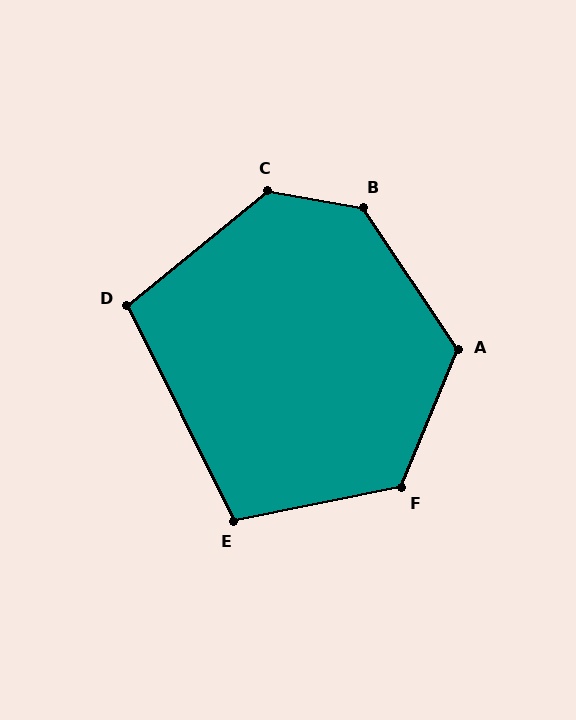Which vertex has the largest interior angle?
B, at approximately 133 degrees.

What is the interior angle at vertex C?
Approximately 131 degrees (obtuse).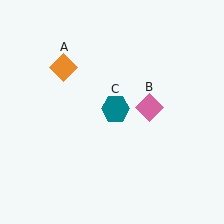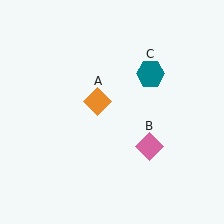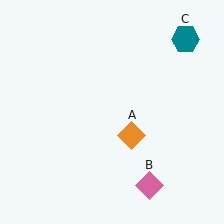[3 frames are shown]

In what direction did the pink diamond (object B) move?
The pink diamond (object B) moved down.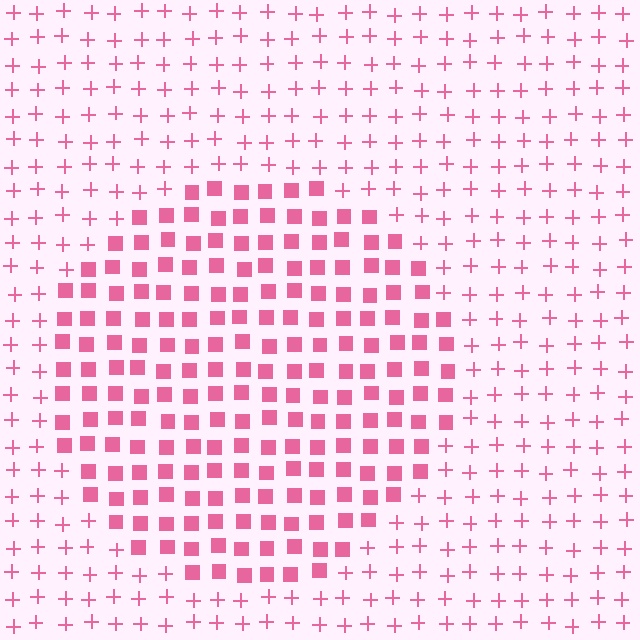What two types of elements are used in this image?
The image uses squares inside the circle region and plus signs outside it.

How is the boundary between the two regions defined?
The boundary is defined by a change in element shape: squares inside vs. plus signs outside. All elements share the same color and spacing.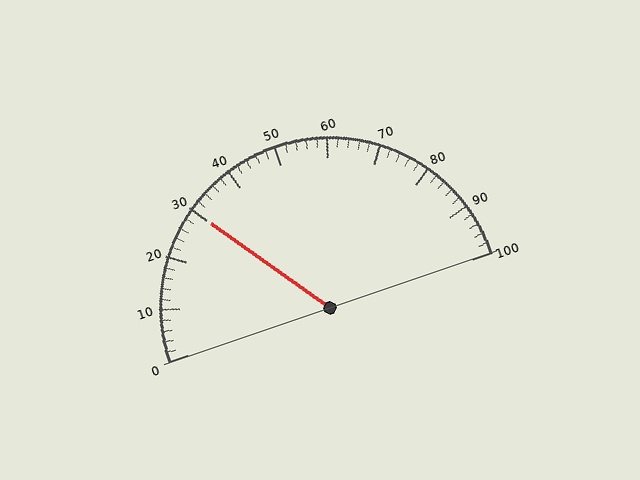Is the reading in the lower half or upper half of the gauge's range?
The reading is in the lower half of the range (0 to 100).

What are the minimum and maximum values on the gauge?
The gauge ranges from 0 to 100.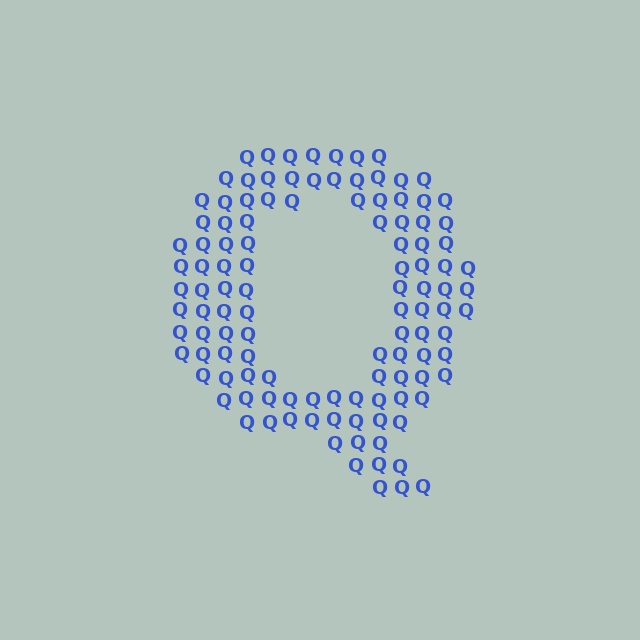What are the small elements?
The small elements are letter Q's.